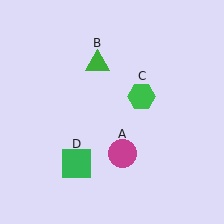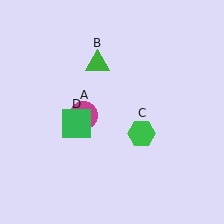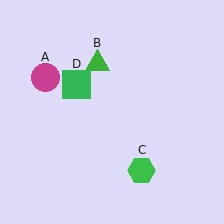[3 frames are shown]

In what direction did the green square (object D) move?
The green square (object D) moved up.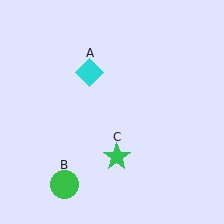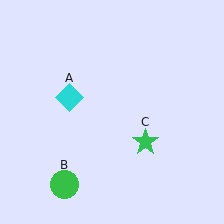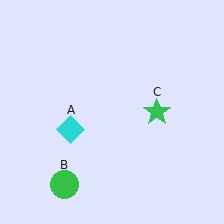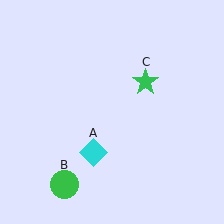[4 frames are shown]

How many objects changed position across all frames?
2 objects changed position: cyan diamond (object A), green star (object C).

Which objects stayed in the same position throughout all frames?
Green circle (object B) remained stationary.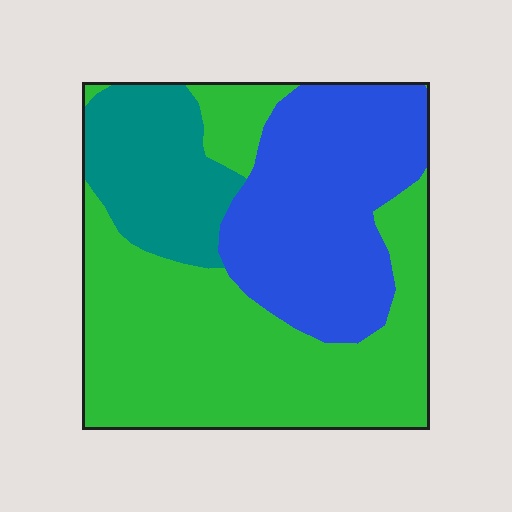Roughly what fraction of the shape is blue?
Blue covers around 30% of the shape.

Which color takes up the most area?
Green, at roughly 50%.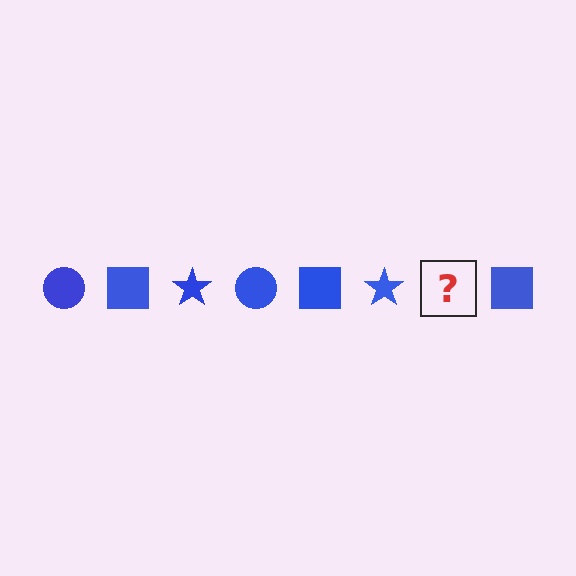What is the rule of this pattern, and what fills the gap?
The rule is that the pattern cycles through circle, square, star shapes in blue. The gap should be filled with a blue circle.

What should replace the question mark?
The question mark should be replaced with a blue circle.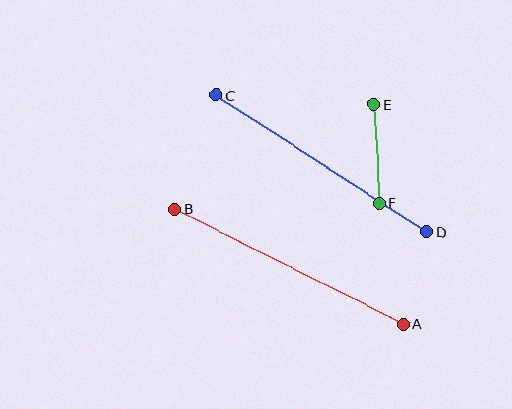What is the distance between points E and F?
The distance is approximately 99 pixels.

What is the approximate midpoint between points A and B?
The midpoint is at approximately (289, 267) pixels.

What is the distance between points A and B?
The distance is approximately 256 pixels.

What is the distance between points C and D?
The distance is approximately 251 pixels.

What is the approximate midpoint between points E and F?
The midpoint is at approximately (377, 154) pixels.